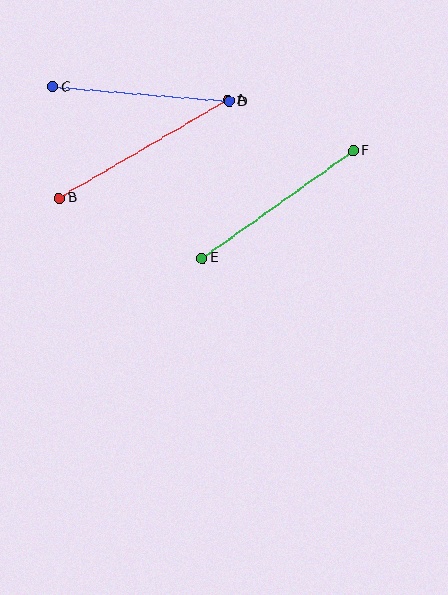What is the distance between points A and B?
The distance is approximately 195 pixels.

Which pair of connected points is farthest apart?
Points A and B are farthest apart.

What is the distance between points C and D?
The distance is approximately 177 pixels.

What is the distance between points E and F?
The distance is approximately 185 pixels.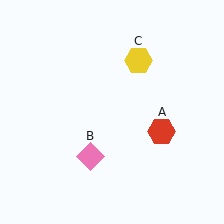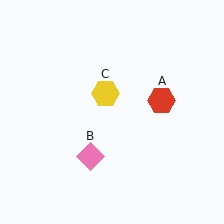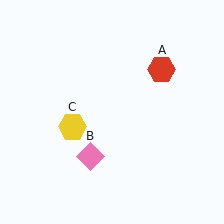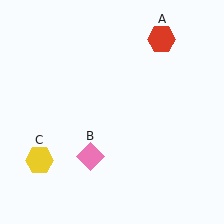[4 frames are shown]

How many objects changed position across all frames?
2 objects changed position: red hexagon (object A), yellow hexagon (object C).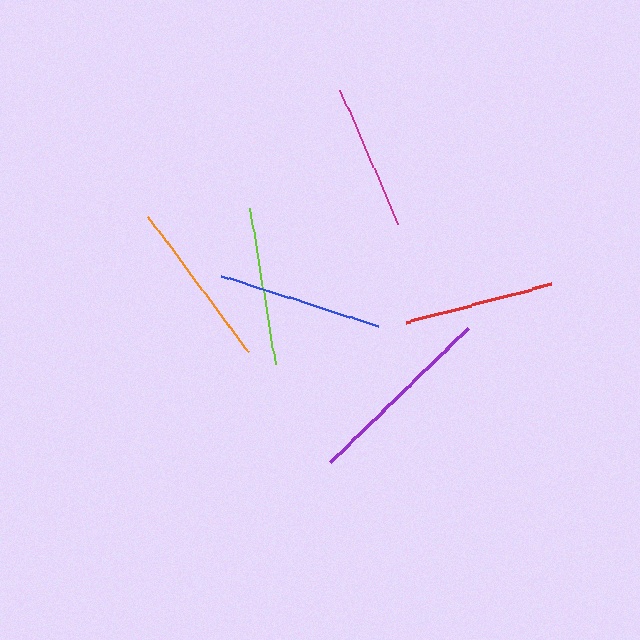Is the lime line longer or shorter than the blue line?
The blue line is longer than the lime line.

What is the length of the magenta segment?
The magenta segment is approximately 146 pixels long.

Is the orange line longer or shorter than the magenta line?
The orange line is longer than the magenta line.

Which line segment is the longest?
The purple line is the longest at approximately 192 pixels.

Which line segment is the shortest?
The magenta line is the shortest at approximately 146 pixels.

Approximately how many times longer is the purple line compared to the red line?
The purple line is approximately 1.3 times the length of the red line.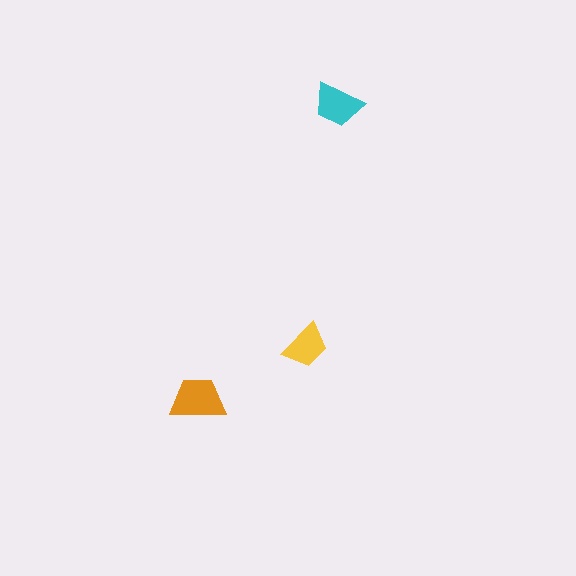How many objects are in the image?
There are 3 objects in the image.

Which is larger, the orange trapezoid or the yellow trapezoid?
The orange one.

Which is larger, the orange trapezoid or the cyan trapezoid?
The orange one.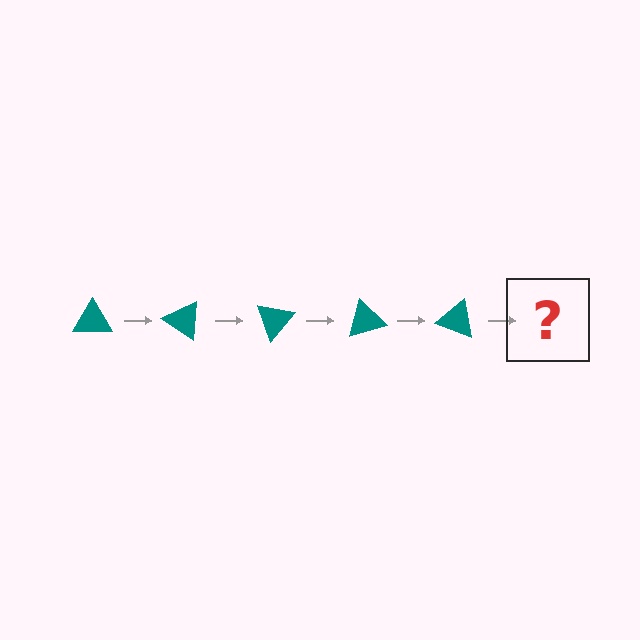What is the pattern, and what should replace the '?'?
The pattern is that the triangle rotates 35 degrees each step. The '?' should be a teal triangle rotated 175 degrees.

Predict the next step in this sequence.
The next step is a teal triangle rotated 175 degrees.